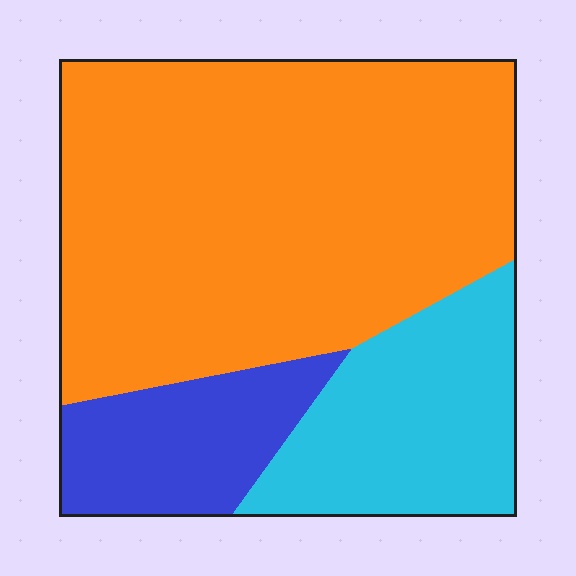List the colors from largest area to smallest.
From largest to smallest: orange, cyan, blue.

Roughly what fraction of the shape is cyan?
Cyan takes up about one fifth (1/5) of the shape.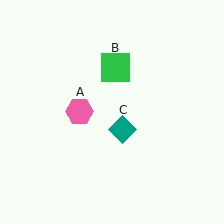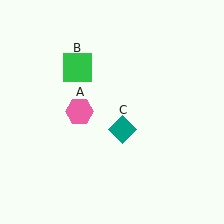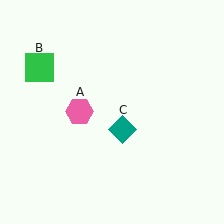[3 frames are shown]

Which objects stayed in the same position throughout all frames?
Pink hexagon (object A) and teal diamond (object C) remained stationary.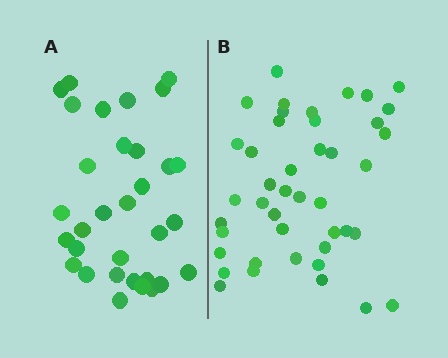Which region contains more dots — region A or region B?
Region B (the right region) has more dots.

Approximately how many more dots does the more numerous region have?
Region B has roughly 12 or so more dots than region A.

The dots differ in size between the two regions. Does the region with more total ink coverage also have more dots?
No. Region A has more total ink coverage because its dots are larger, but region B actually contains more individual dots. Total area can be misleading — the number of items is what matters here.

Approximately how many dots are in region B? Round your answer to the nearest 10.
About 40 dots. (The exact count is 43, which rounds to 40.)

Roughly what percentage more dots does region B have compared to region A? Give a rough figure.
About 35% more.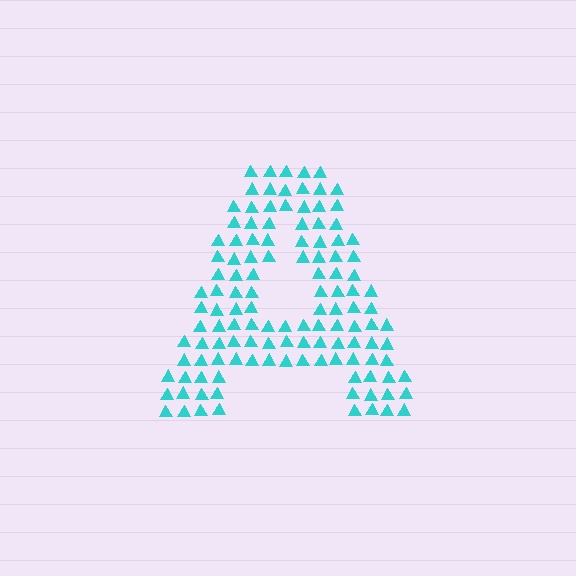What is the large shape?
The large shape is the letter A.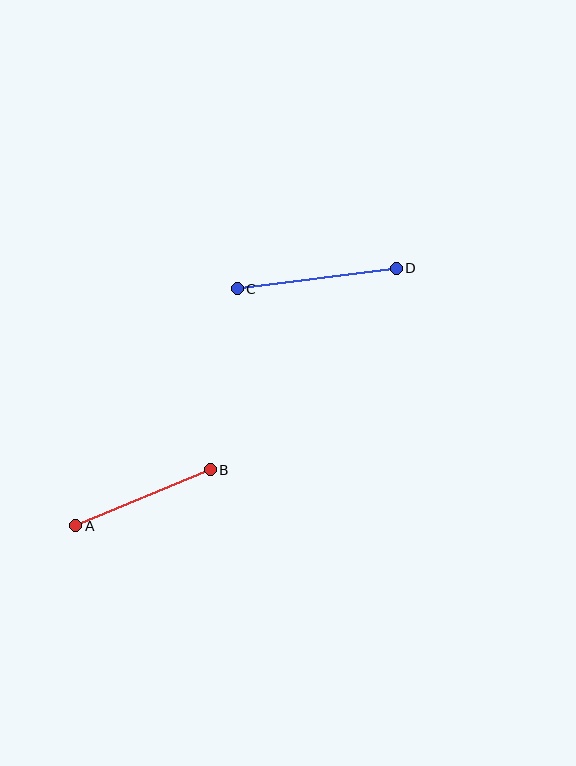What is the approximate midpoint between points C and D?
The midpoint is at approximately (317, 278) pixels.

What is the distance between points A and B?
The distance is approximately 146 pixels.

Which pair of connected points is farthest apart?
Points C and D are farthest apart.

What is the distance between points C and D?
The distance is approximately 160 pixels.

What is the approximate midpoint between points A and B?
The midpoint is at approximately (143, 498) pixels.